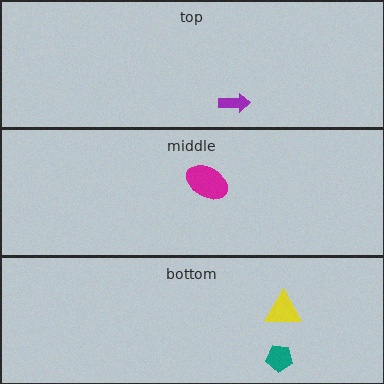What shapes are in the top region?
The purple arrow.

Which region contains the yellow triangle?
The bottom region.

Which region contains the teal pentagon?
The bottom region.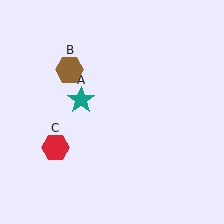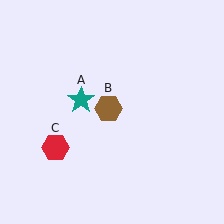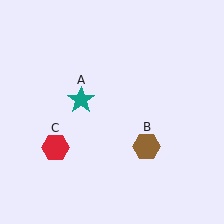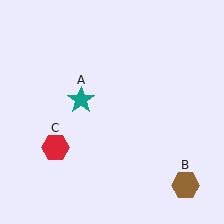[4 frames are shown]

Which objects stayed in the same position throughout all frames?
Teal star (object A) and red hexagon (object C) remained stationary.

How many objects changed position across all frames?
1 object changed position: brown hexagon (object B).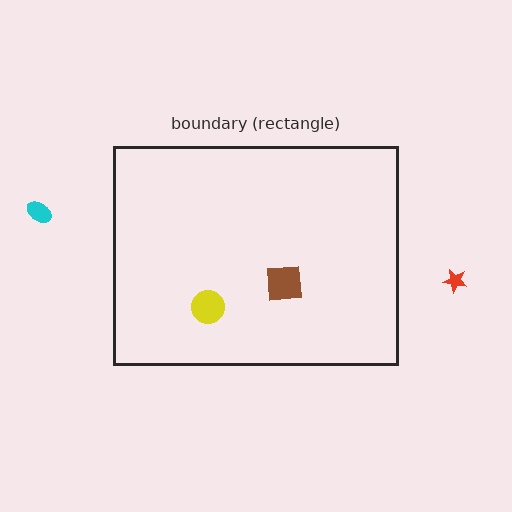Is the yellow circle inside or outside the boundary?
Inside.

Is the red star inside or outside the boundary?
Outside.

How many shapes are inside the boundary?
2 inside, 2 outside.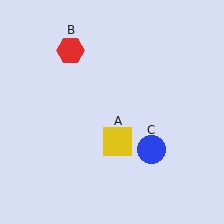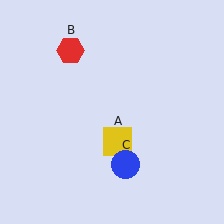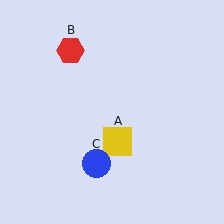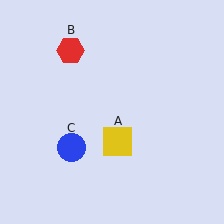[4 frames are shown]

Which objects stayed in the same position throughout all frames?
Yellow square (object A) and red hexagon (object B) remained stationary.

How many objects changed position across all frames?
1 object changed position: blue circle (object C).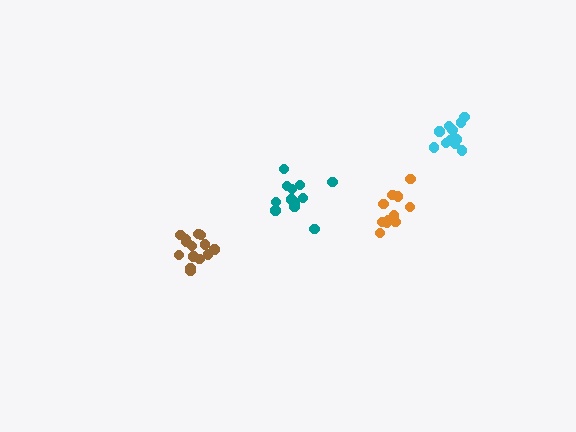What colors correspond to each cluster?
The clusters are colored: brown, orange, teal, cyan.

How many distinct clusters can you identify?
There are 4 distinct clusters.